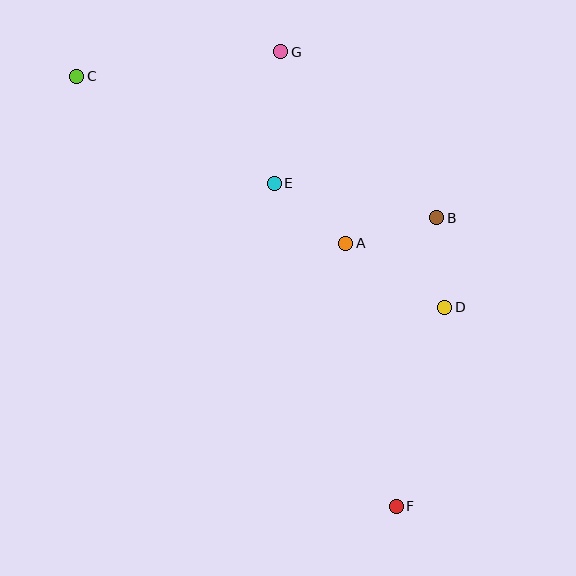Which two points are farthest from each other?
Points C and F are farthest from each other.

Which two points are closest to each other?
Points B and D are closest to each other.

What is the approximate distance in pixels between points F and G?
The distance between F and G is approximately 469 pixels.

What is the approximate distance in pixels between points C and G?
The distance between C and G is approximately 205 pixels.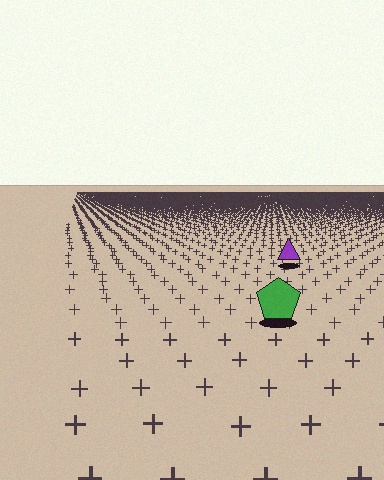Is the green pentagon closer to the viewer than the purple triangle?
Yes. The green pentagon is closer — you can tell from the texture gradient: the ground texture is coarser near it.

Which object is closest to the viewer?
The green pentagon is closest. The texture marks near it are larger and more spread out.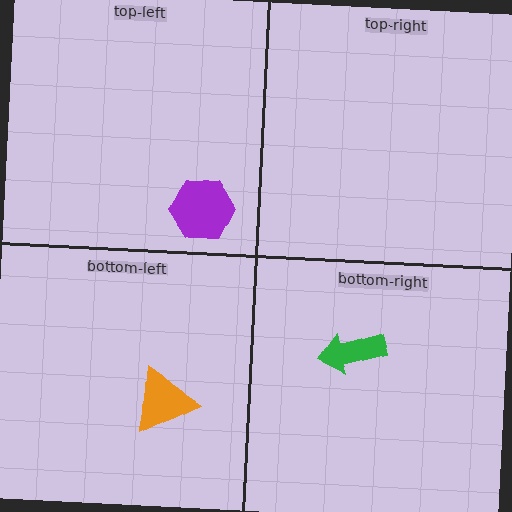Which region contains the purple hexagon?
The top-left region.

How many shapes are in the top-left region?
1.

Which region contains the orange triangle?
The bottom-left region.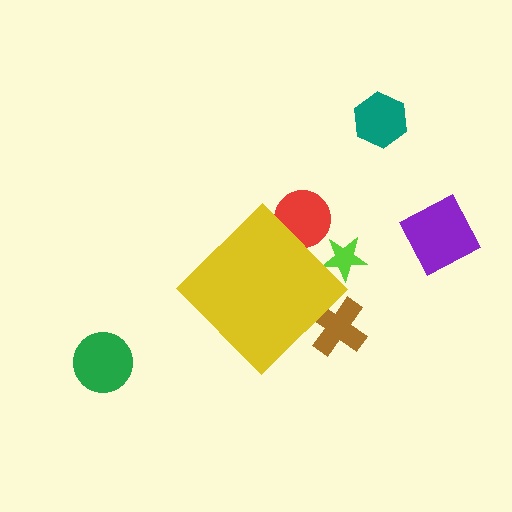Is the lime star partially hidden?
Yes, the lime star is partially hidden behind the yellow diamond.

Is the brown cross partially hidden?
Yes, the brown cross is partially hidden behind the yellow diamond.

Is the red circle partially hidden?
Yes, the red circle is partially hidden behind the yellow diamond.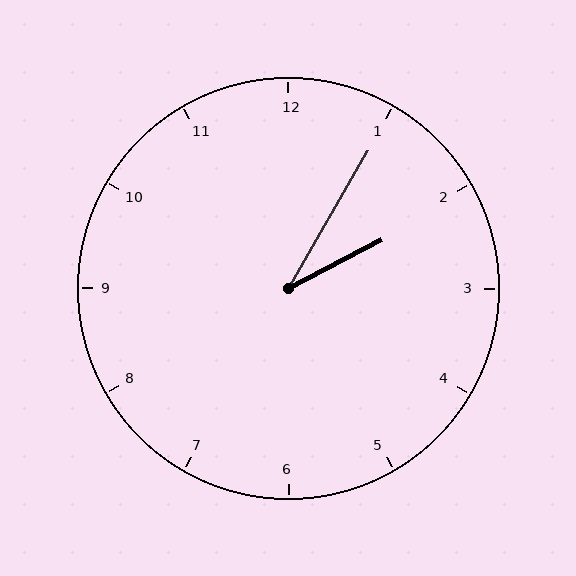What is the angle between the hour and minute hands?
Approximately 32 degrees.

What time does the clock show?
2:05.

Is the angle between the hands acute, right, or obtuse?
It is acute.